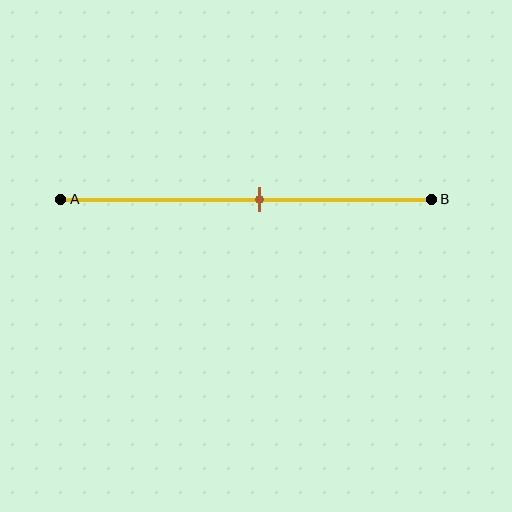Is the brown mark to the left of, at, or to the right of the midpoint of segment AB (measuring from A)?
The brown mark is to the right of the midpoint of segment AB.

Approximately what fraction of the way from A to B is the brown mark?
The brown mark is approximately 55% of the way from A to B.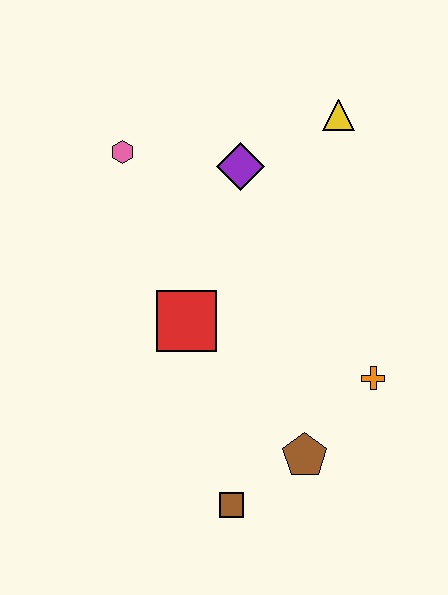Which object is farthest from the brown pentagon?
The pink hexagon is farthest from the brown pentagon.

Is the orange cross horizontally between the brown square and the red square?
No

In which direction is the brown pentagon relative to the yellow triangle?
The brown pentagon is below the yellow triangle.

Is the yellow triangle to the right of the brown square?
Yes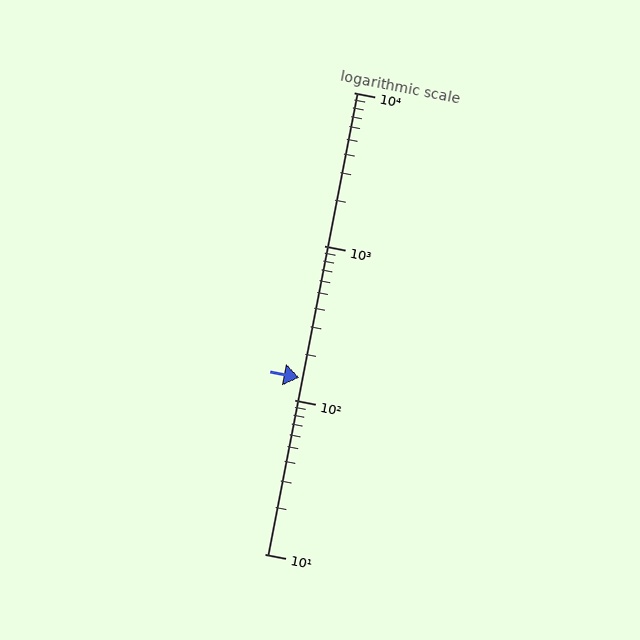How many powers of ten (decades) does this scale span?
The scale spans 3 decades, from 10 to 10000.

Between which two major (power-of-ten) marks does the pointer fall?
The pointer is between 100 and 1000.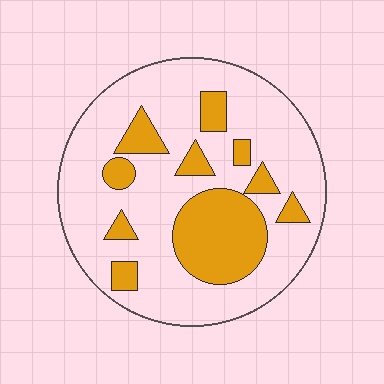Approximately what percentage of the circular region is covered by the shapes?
Approximately 25%.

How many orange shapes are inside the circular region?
10.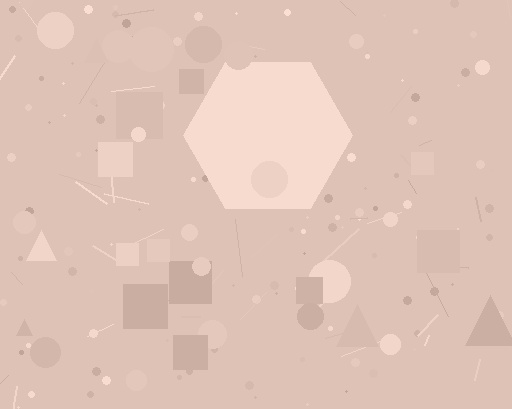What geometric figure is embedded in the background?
A hexagon is embedded in the background.